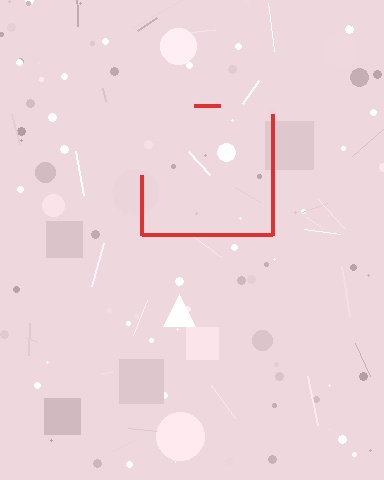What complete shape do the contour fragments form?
The contour fragments form a square.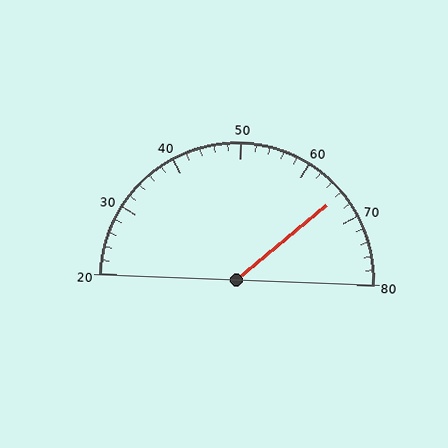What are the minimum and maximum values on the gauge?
The gauge ranges from 20 to 80.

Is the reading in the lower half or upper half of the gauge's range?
The reading is in the upper half of the range (20 to 80).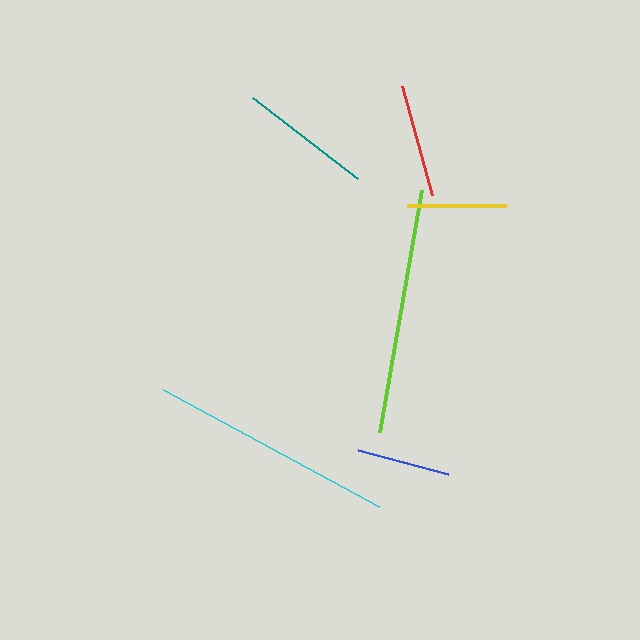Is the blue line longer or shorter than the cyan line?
The cyan line is longer than the blue line.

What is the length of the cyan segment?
The cyan segment is approximately 246 pixels long.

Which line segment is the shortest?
The blue line is the shortest at approximately 94 pixels.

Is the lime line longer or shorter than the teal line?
The lime line is longer than the teal line.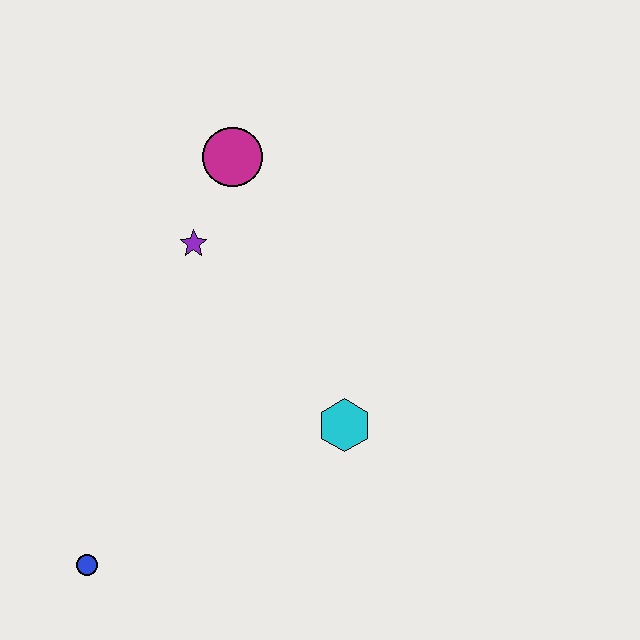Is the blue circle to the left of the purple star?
Yes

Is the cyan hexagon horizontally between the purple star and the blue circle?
No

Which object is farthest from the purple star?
The blue circle is farthest from the purple star.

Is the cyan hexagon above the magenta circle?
No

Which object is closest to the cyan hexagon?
The purple star is closest to the cyan hexagon.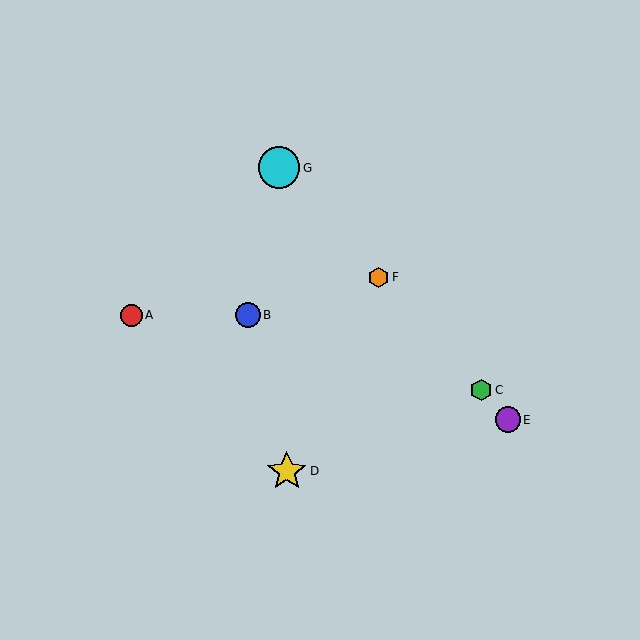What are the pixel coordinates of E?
Object E is at (508, 420).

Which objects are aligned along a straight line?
Objects C, E, F, G are aligned along a straight line.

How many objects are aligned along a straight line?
4 objects (C, E, F, G) are aligned along a straight line.